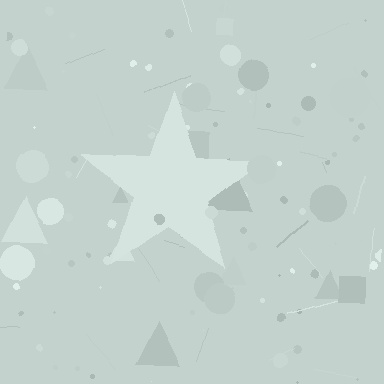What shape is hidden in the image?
A star is hidden in the image.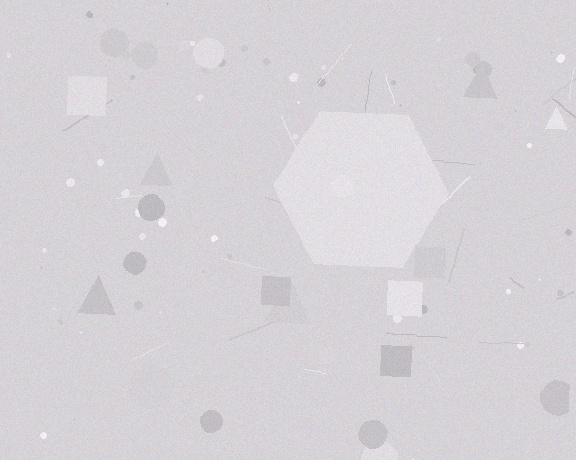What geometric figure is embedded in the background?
A hexagon is embedded in the background.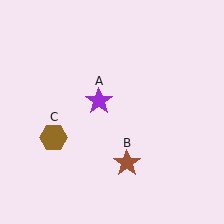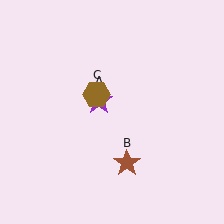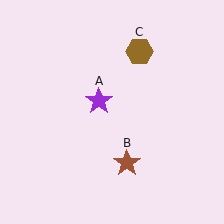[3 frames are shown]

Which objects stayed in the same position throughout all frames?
Purple star (object A) and brown star (object B) remained stationary.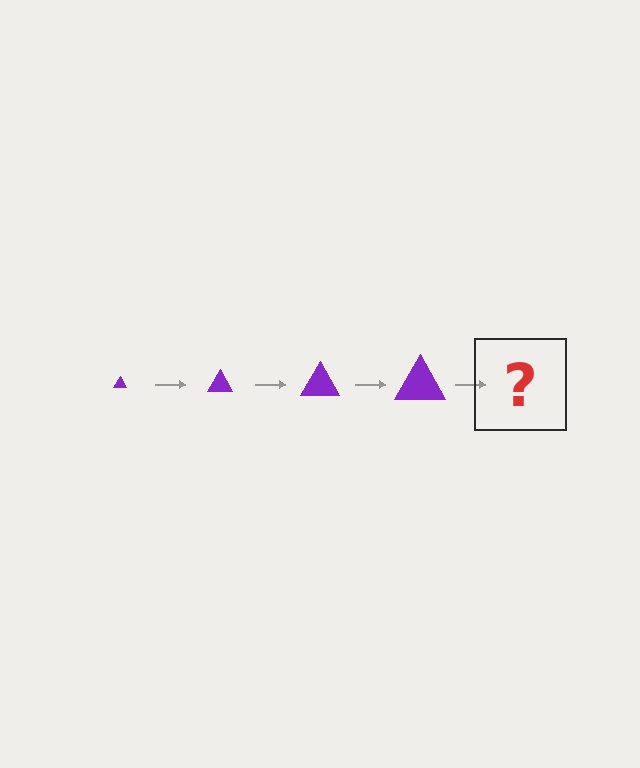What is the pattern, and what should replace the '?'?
The pattern is that the triangle gets progressively larger each step. The '?' should be a purple triangle, larger than the previous one.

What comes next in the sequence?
The next element should be a purple triangle, larger than the previous one.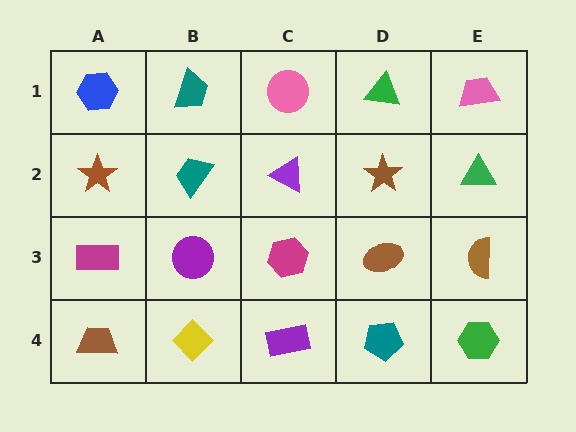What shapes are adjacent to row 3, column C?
A purple triangle (row 2, column C), a purple rectangle (row 4, column C), a purple circle (row 3, column B), a brown ellipse (row 3, column D).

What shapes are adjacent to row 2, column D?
A green triangle (row 1, column D), a brown ellipse (row 3, column D), a purple triangle (row 2, column C), a green triangle (row 2, column E).